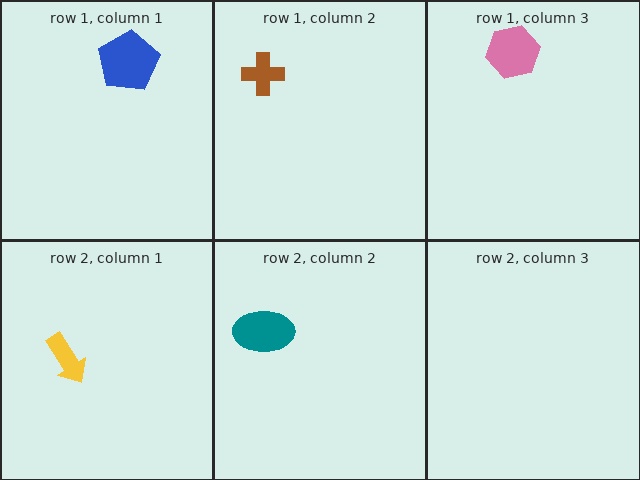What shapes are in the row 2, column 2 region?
The teal ellipse.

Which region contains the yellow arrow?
The row 2, column 1 region.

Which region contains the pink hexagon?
The row 1, column 3 region.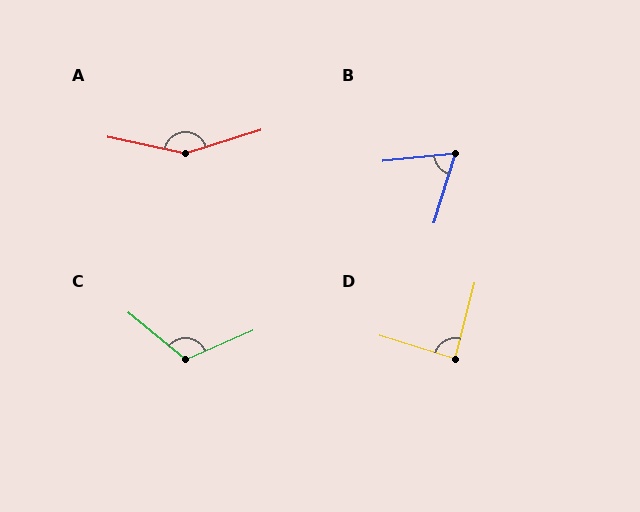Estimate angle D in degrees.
Approximately 87 degrees.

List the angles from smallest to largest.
B (68°), D (87°), C (117°), A (151°).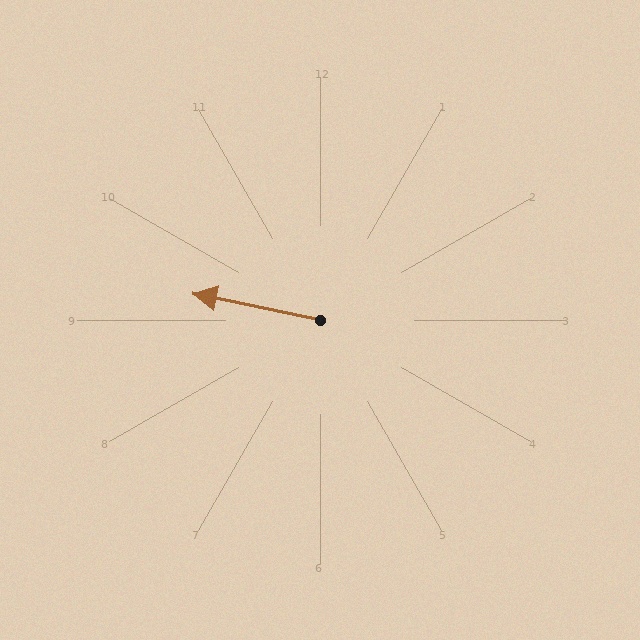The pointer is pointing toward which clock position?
Roughly 9 o'clock.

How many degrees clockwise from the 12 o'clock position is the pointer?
Approximately 282 degrees.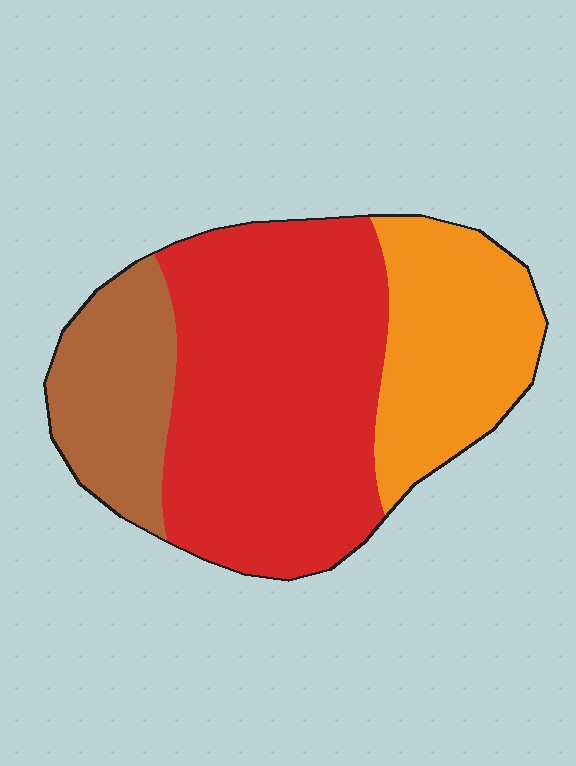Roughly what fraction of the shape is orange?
Orange covers around 25% of the shape.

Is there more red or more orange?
Red.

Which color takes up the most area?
Red, at roughly 55%.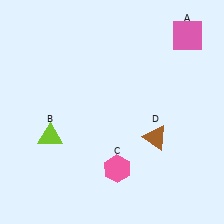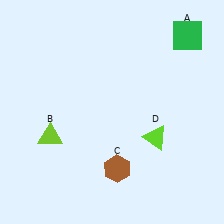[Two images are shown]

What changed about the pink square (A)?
In Image 1, A is pink. In Image 2, it changed to green.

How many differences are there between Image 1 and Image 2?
There are 3 differences between the two images.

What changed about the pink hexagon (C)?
In Image 1, C is pink. In Image 2, it changed to brown.